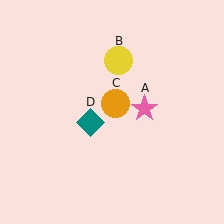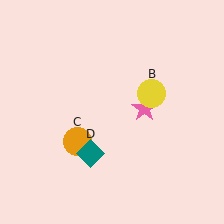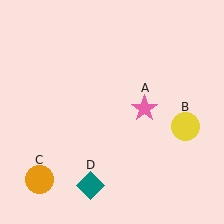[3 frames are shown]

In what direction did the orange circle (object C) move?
The orange circle (object C) moved down and to the left.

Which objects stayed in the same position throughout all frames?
Pink star (object A) remained stationary.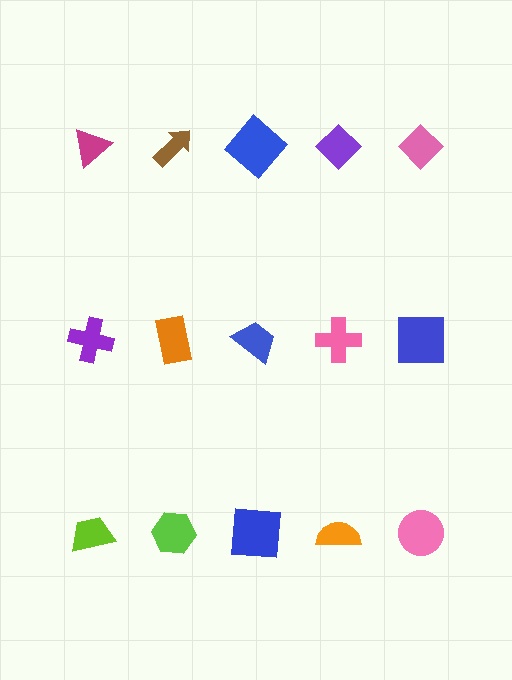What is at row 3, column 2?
A lime hexagon.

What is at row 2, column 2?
An orange rectangle.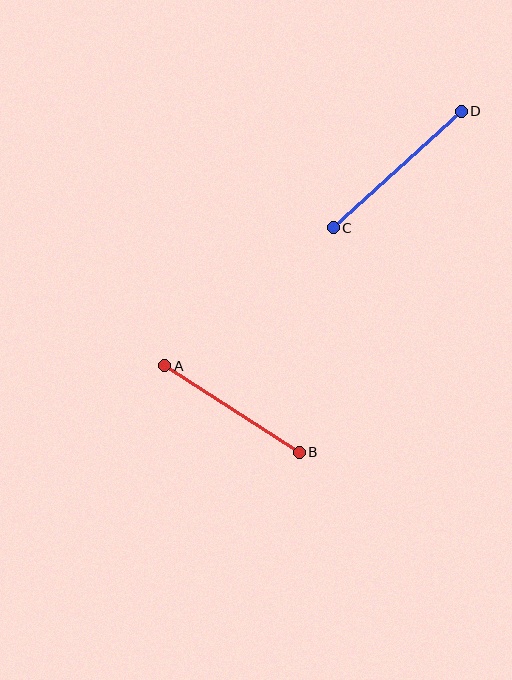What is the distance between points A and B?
The distance is approximately 160 pixels.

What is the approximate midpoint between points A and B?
The midpoint is at approximately (232, 409) pixels.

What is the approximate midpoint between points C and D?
The midpoint is at approximately (397, 170) pixels.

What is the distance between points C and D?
The distance is approximately 173 pixels.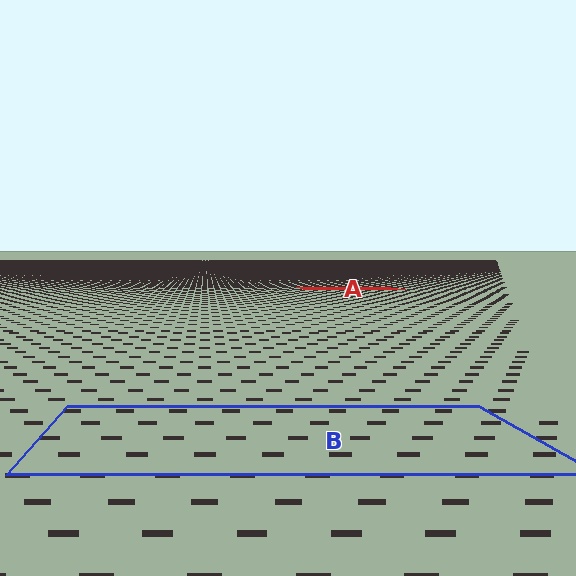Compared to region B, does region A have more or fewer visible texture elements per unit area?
Region A has more texture elements per unit area — they are packed more densely because it is farther away.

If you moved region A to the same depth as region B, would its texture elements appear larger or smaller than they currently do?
They would appear larger. At a closer depth, the same texture elements are projected at a bigger on-screen size.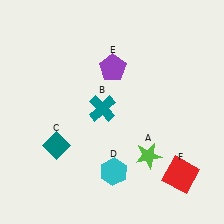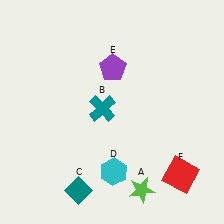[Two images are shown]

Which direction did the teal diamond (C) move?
The teal diamond (C) moved down.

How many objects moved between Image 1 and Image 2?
2 objects moved between the two images.